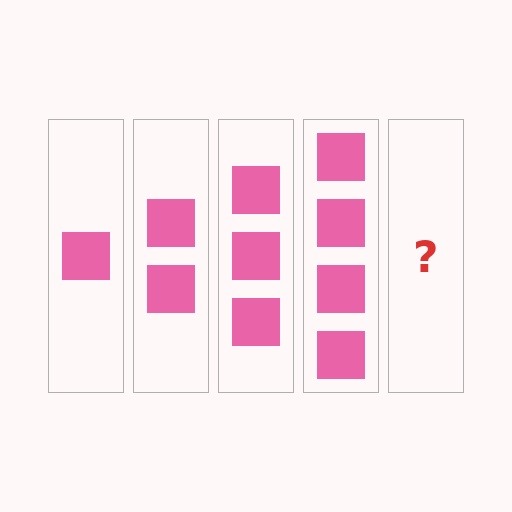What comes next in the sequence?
The next element should be 5 squares.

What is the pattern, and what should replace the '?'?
The pattern is that each step adds one more square. The '?' should be 5 squares.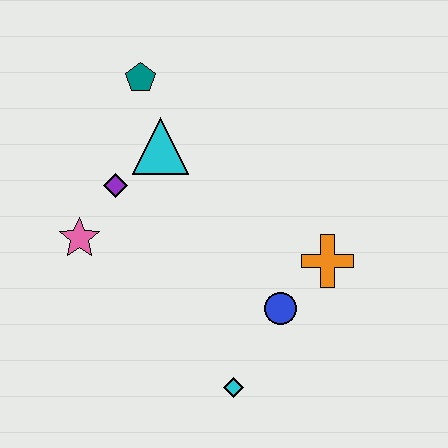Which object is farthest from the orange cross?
The teal pentagon is farthest from the orange cross.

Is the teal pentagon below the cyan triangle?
No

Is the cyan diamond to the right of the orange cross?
No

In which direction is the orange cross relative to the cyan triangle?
The orange cross is to the right of the cyan triangle.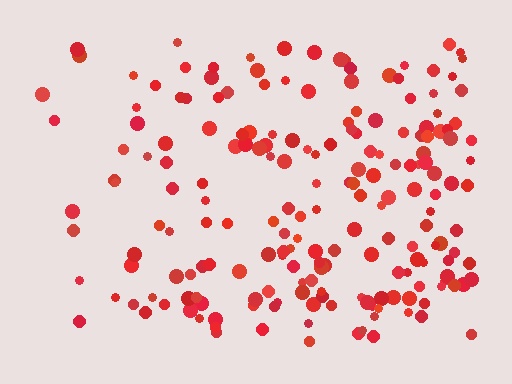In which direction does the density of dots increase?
From left to right, with the right side densest.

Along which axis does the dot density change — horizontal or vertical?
Horizontal.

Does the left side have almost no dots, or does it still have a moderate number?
Still a moderate number, just noticeably fewer than the right.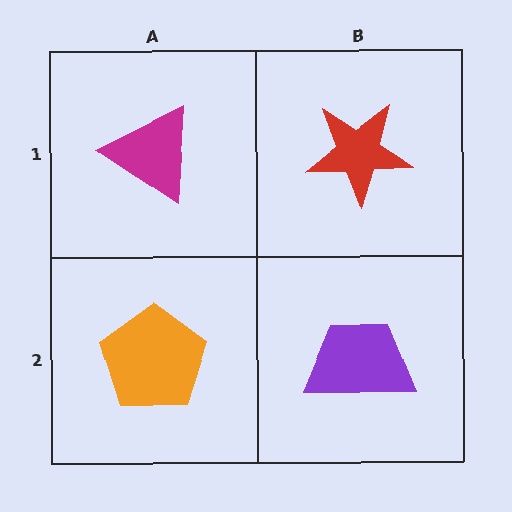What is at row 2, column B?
A purple trapezoid.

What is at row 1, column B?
A red star.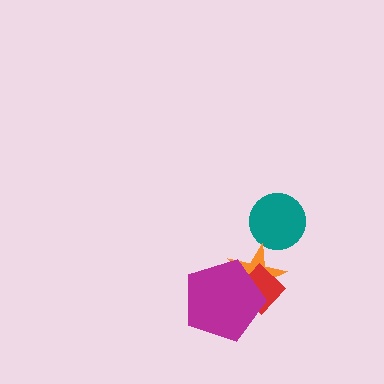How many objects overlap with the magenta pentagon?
2 objects overlap with the magenta pentagon.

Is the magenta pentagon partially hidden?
No, no other shape covers it.